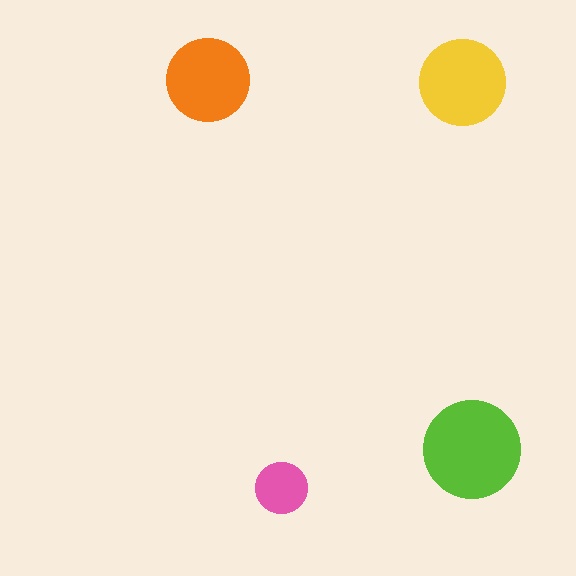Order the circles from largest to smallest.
the lime one, the yellow one, the orange one, the pink one.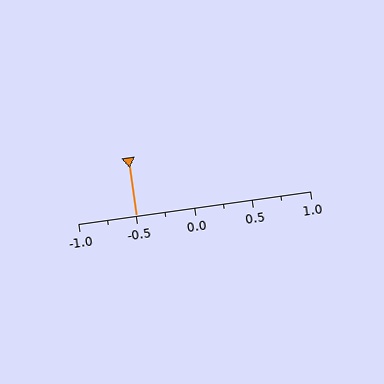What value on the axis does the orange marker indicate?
The marker indicates approximately -0.5.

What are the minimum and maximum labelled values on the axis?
The axis runs from -1.0 to 1.0.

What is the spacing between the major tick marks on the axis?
The major ticks are spaced 0.5 apart.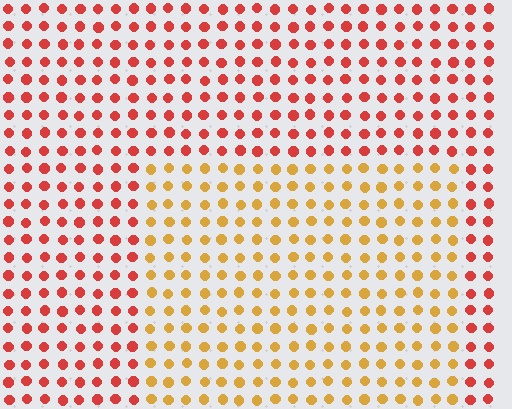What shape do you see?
I see a rectangle.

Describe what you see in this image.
The image is filled with small red elements in a uniform arrangement. A rectangle-shaped region is visible where the elements are tinted to a slightly different hue, forming a subtle color boundary.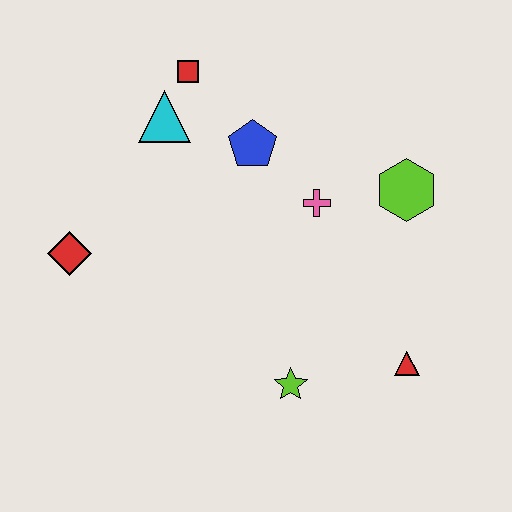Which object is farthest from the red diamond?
The red triangle is farthest from the red diamond.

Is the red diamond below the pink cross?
Yes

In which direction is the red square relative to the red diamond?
The red square is above the red diamond.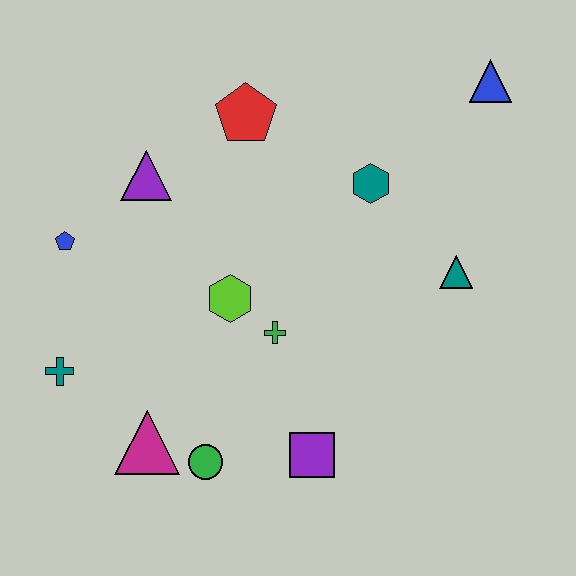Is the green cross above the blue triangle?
No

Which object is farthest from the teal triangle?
The teal cross is farthest from the teal triangle.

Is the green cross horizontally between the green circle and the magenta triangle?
No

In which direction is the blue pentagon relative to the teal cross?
The blue pentagon is above the teal cross.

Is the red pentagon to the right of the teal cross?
Yes